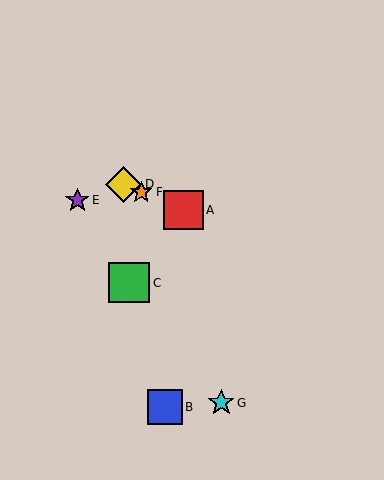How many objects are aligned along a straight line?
3 objects (A, D, F) are aligned along a straight line.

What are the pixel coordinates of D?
Object D is at (124, 185).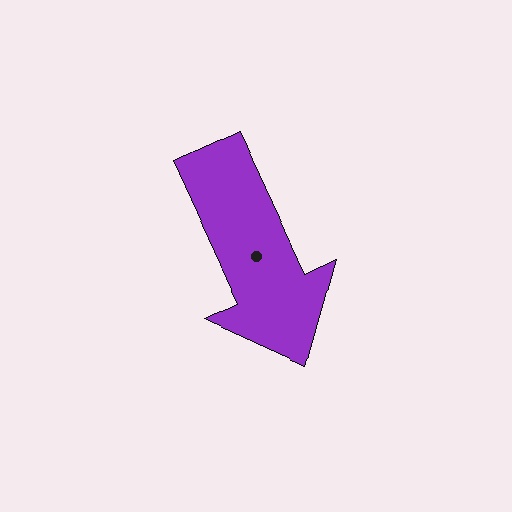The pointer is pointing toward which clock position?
Roughly 5 o'clock.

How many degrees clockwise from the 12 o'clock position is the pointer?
Approximately 155 degrees.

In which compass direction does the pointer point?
Southeast.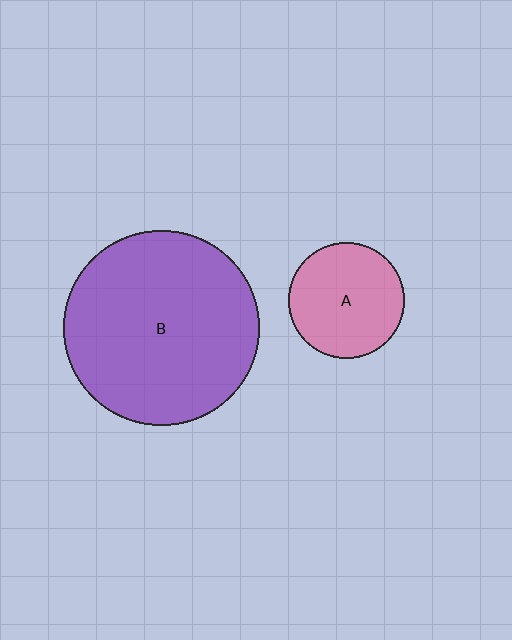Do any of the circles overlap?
No, none of the circles overlap.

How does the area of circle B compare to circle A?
Approximately 2.8 times.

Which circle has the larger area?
Circle B (purple).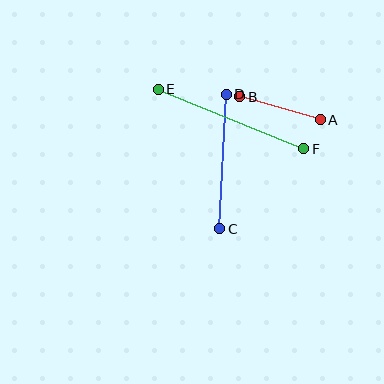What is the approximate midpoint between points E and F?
The midpoint is at approximately (231, 119) pixels.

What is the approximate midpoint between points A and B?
The midpoint is at approximately (280, 108) pixels.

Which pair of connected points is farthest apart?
Points E and F are farthest apart.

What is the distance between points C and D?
The distance is approximately 135 pixels.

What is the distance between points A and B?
The distance is approximately 84 pixels.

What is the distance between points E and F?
The distance is approximately 157 pixels.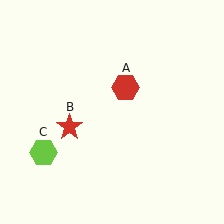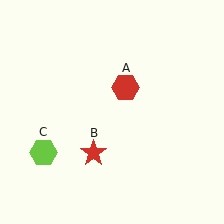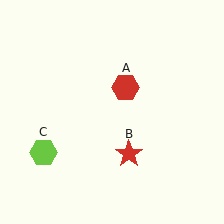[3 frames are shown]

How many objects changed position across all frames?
1 object changed position: red star (object B).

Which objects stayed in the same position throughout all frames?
Red hexagon (object A) and lime hexagon (object C) remained stationary.